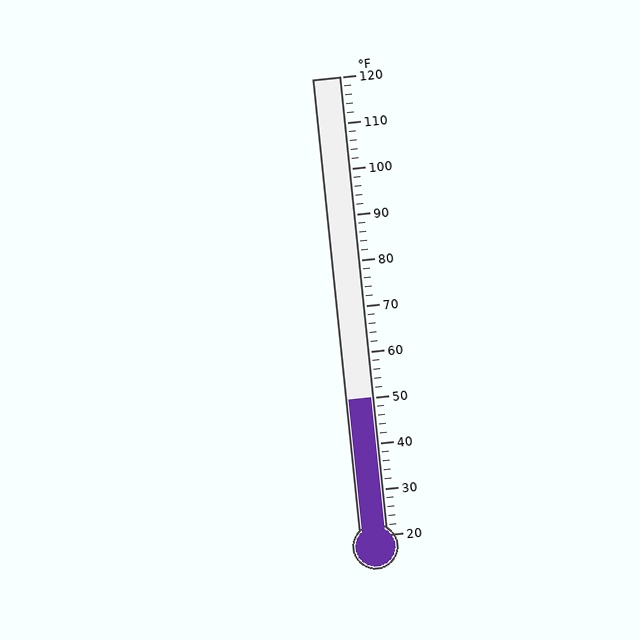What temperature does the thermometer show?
The thermometer shows approximately 50°F.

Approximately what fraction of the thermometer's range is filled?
The thermometer is filled to approximately 30% of its range.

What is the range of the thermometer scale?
The thermometer scale ranges from 20°F to 120°F.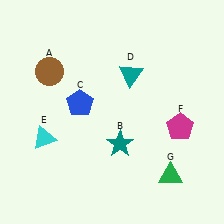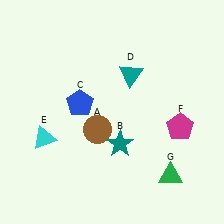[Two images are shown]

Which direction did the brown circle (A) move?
The brown circle (A) moved down.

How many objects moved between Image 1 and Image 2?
1 object moved between the two images.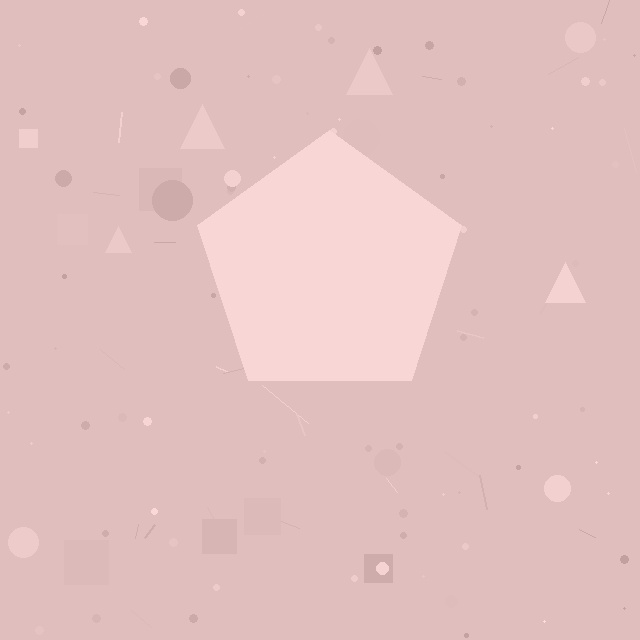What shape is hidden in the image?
A pentagon is hidden in the image.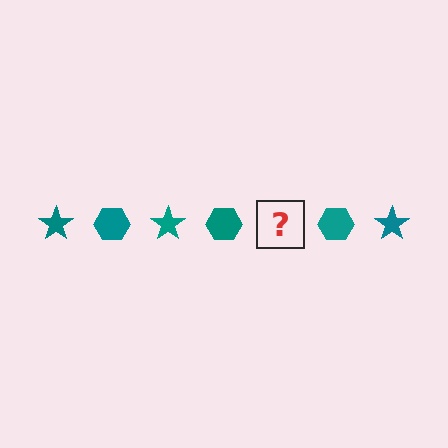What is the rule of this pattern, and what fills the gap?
The rule is that the pattern cycles through star, hexagon shapes in teal. The gap should be filled with a teal star.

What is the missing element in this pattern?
The missing element is a teal star.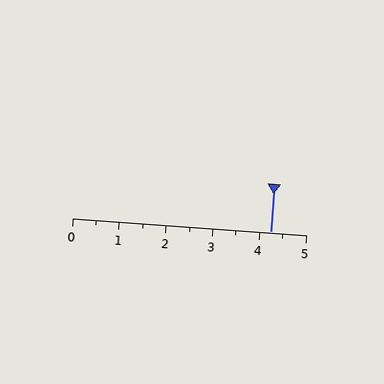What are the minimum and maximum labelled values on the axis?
The axis runs from 0 to 5.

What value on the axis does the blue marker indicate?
The marker indicates approximately 4.2.